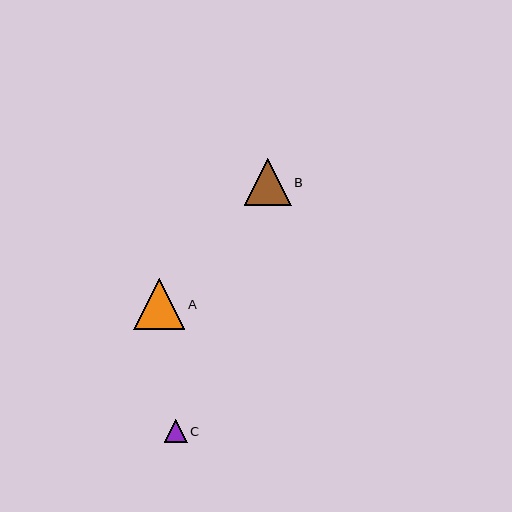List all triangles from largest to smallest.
From largest to smallest: A, B, C.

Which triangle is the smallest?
Triangle C is the smallest with a size of approximately 23 pixels.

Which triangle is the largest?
Triangle A is the largest with a size of approximately 51 pixels.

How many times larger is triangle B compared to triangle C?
Triangle B is approximately 2.1 times the size of triangle C.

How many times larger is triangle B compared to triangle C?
Triangle B is approximately 2.1 times the size of triangle C.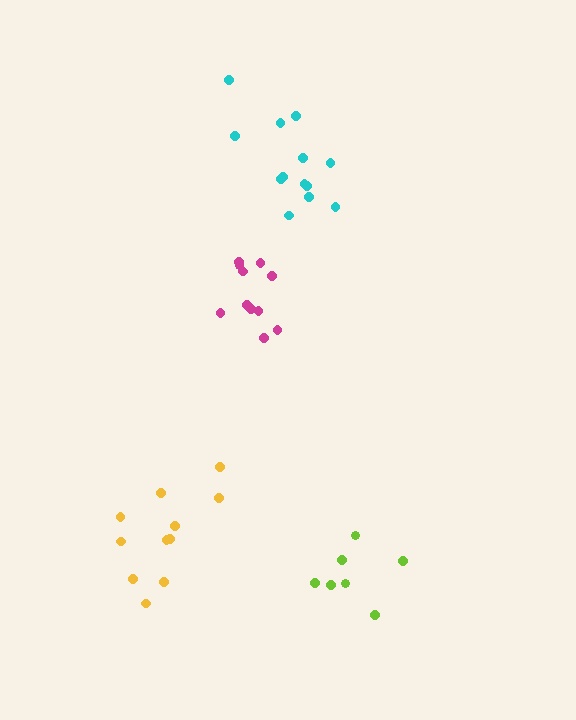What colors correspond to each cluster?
The clusters are colored: magenta, cyan, lime, yellow.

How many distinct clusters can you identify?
There are 4 distinct clusters.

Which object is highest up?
The cyan cluster is topmost.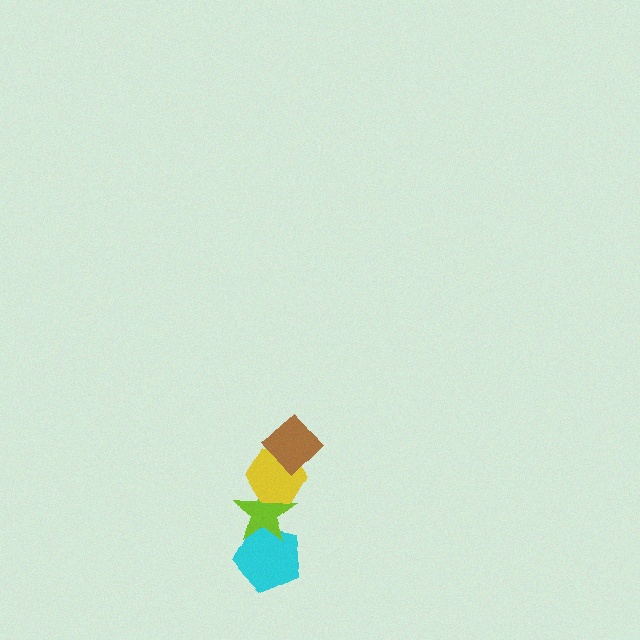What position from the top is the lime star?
The lime star is 3rd from the top.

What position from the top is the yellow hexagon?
The yellow hexagon is 2nd from the top.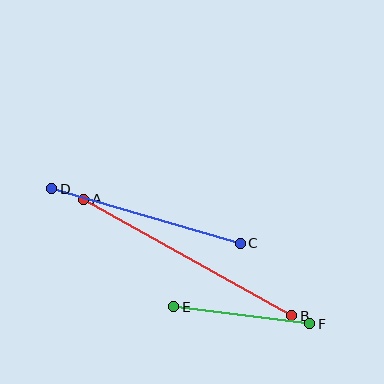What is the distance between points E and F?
The distance is approximately 137 pixels.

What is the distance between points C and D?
The distance is approximately 196 pixels.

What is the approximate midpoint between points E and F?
The midpoint is at approximately (242, 315) pixels.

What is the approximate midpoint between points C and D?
The midpoint is at approximately (146, 216) pixels.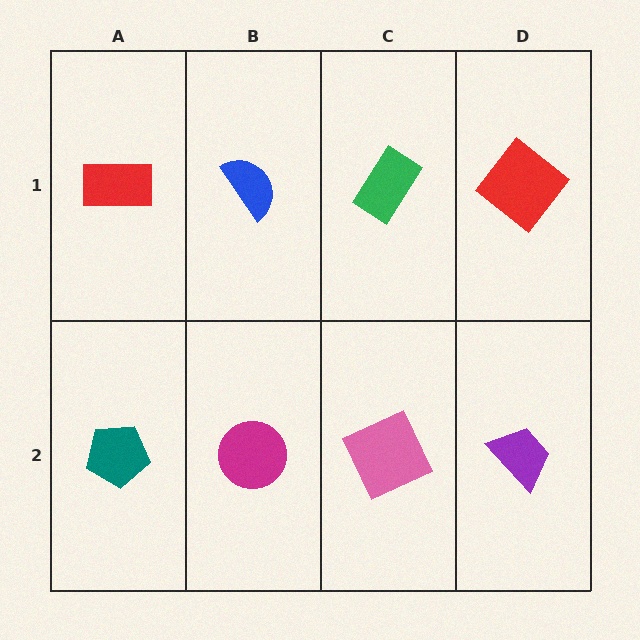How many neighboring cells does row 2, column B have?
3.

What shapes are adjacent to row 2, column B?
A blue semicircle (row 1, column B), a teal pentagon (row 2, column A), a pink square (row 2, column C).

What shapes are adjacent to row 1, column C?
A pink square (row 2, column C), a blue semicircle (row 1, column B), a red diamond (row 1, column D).